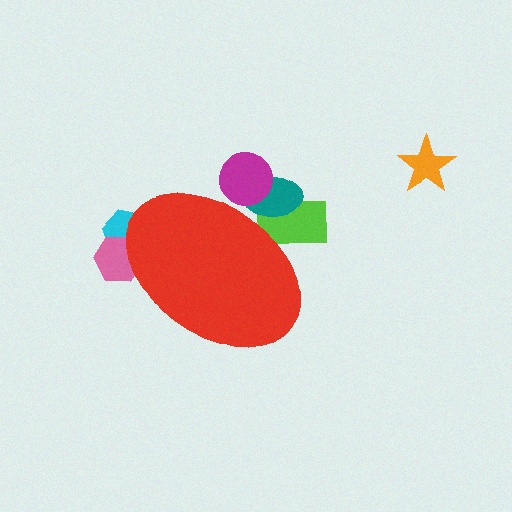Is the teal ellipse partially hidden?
Yes, the teal ellipse is partially hidden behind the red ellipse.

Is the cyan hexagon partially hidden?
Yes, the cyan hexagon is partially hidden behind the red ellipse.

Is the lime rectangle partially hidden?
Yes, the lime rectangle is partially hidden behind the red ellipse.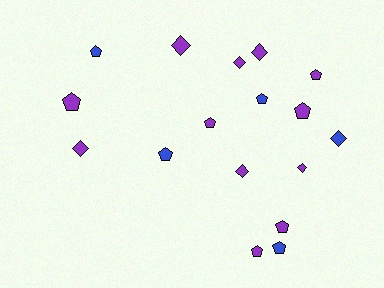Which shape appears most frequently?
Pentagon, with 10 objects.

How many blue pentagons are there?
There are 4 blue pentagons.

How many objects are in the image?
There are 17 objects.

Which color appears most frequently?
Purple, with 12 objects.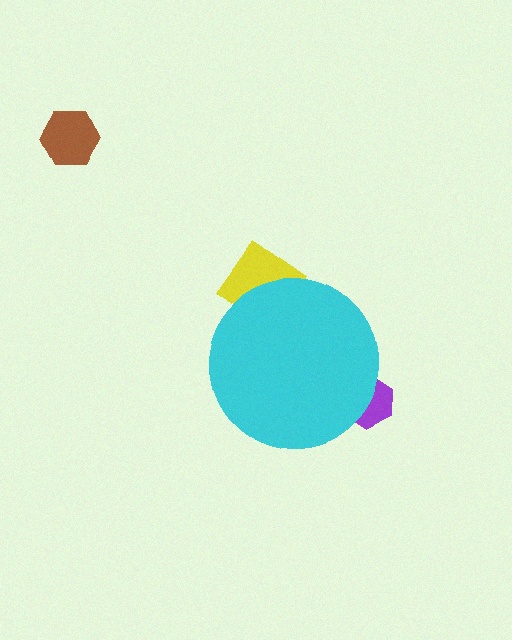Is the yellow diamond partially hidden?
Yes, the yellow diamond is partially hidden behind the cyan circle.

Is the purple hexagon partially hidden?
Yes, the purple hexagon is partially hidden behind the cyan circle.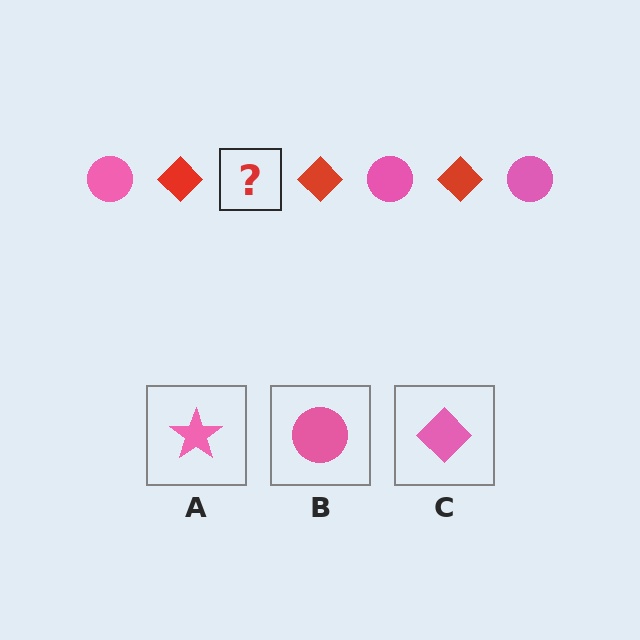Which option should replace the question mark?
Option B.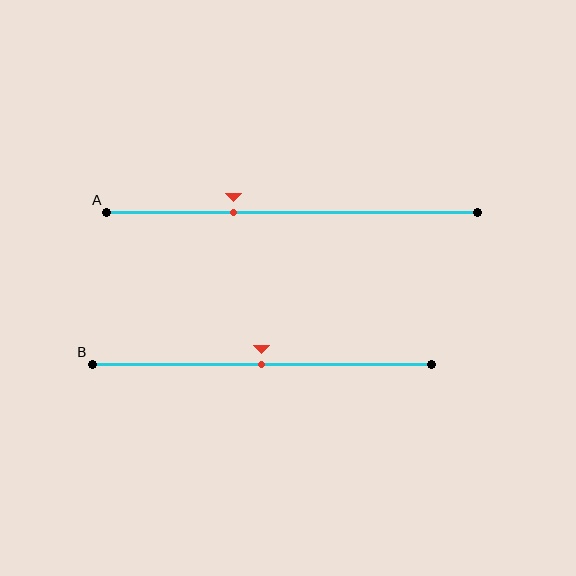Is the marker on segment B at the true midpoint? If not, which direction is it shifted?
Yes, the marker on segment B is at the true midpoint.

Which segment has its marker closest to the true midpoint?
Segment B has its marker closest to the true midpoint.